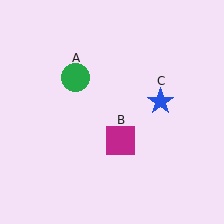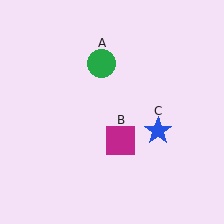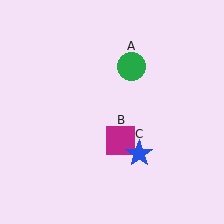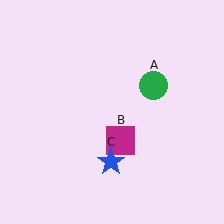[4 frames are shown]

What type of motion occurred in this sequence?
The green circle (object A), blue star (object C) rotated clockwise around the center of the scene.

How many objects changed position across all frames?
2 objects changed position: green circle (object A), blue star (object C).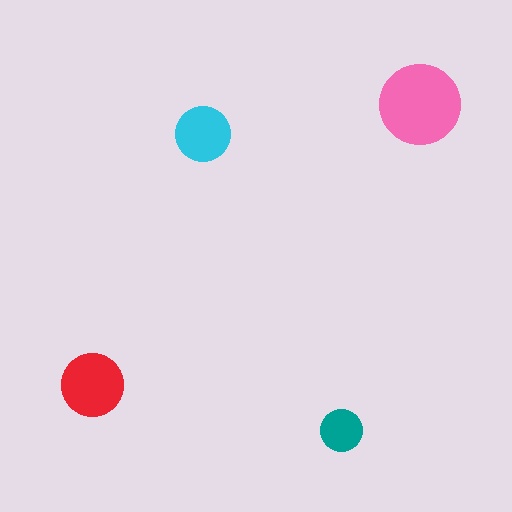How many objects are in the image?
There are 4 objects in the image.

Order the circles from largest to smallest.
the pink one, the red one, the cyan one, the teal one.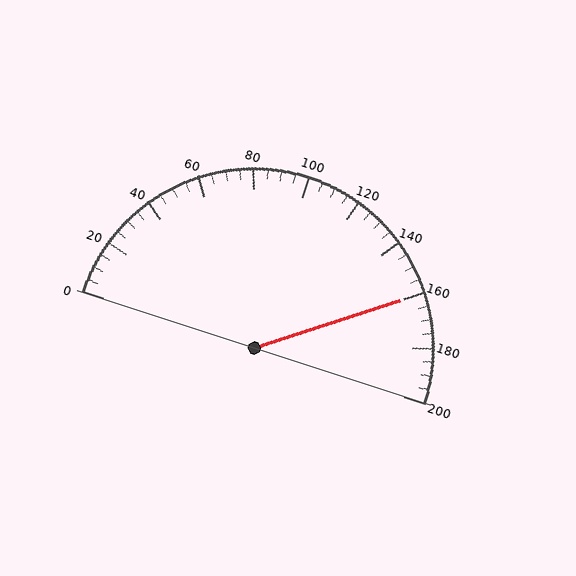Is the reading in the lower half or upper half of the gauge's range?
The reading is in the upper half of the range (0 to 200).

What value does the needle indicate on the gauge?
The needle indicates approximately 160.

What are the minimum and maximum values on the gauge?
The gauge ranges from 0 to 200.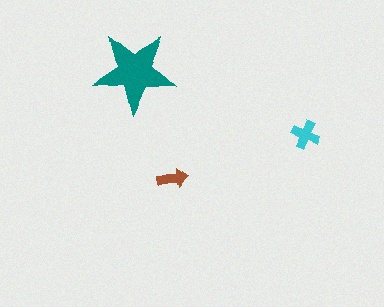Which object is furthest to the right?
The cyan cross is rightmost.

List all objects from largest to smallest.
The teal star, the cyan cross, the brown arrow.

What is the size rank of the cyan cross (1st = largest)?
2nd.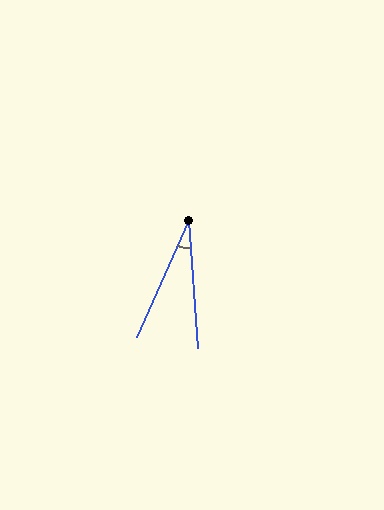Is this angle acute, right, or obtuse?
It is acute.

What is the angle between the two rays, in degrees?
Approximately 28 degrees.